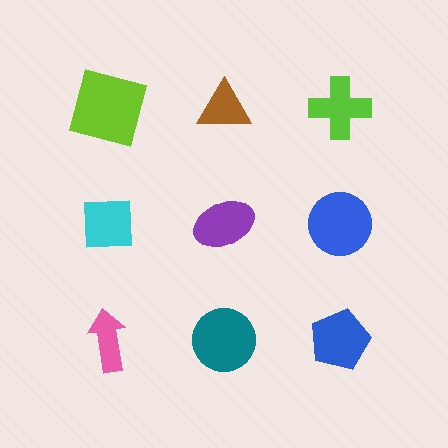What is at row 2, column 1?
A cyan square.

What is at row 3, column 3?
A blue pentagon.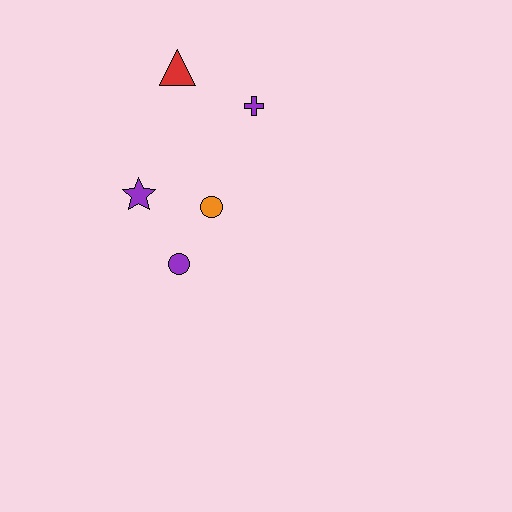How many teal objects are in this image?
There are no teal objects.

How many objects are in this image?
There are 5 objects.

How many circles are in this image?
There are 2 circles.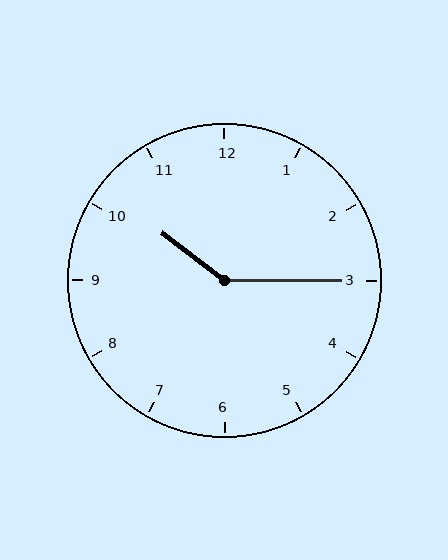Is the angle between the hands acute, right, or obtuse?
It is obtuse.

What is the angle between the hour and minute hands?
Approximately 142 degrees.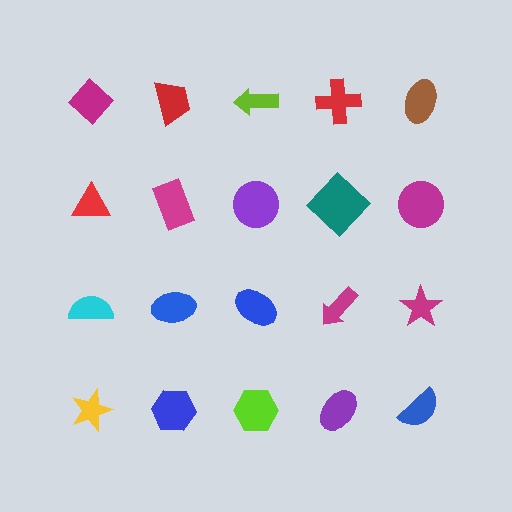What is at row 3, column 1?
A cyan semicircle.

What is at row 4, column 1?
A yellow star.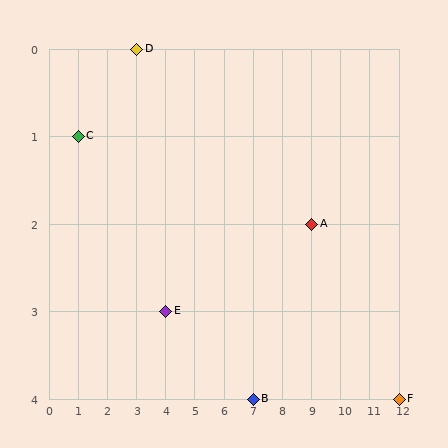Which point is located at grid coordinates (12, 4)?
Point F is at (12, 4).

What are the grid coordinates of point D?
Point D is at grid coordinates (3, 0).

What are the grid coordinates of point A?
Point A is at grid coordinates (9, 2).